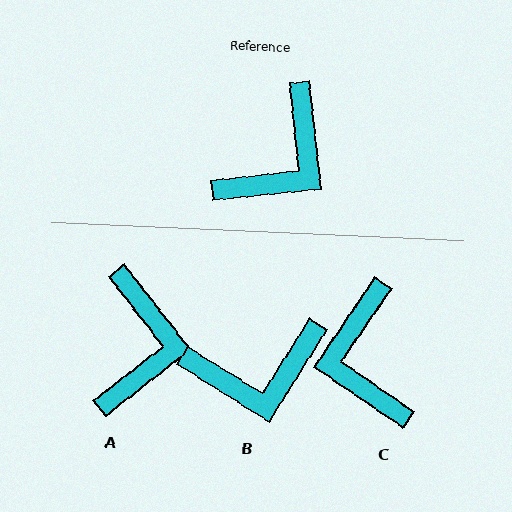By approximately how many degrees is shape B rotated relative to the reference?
Approximately 38 degrees clockwise.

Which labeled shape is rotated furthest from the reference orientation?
C, about 130 degrees away.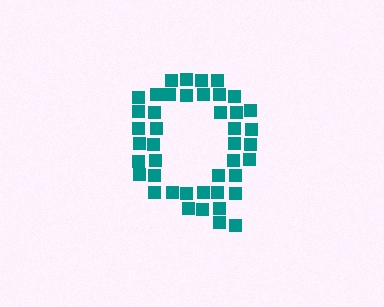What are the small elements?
The small elements are squares.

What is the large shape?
The large shape is the letter Q.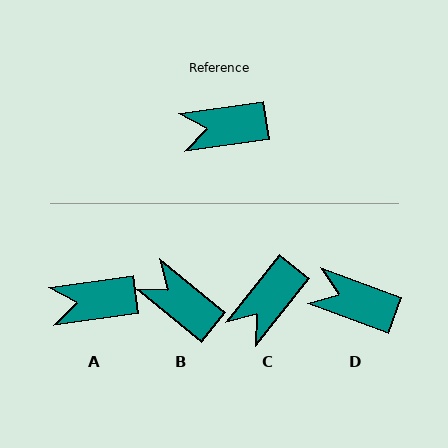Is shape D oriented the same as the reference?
No, it is off by about 28 degrees.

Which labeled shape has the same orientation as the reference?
A.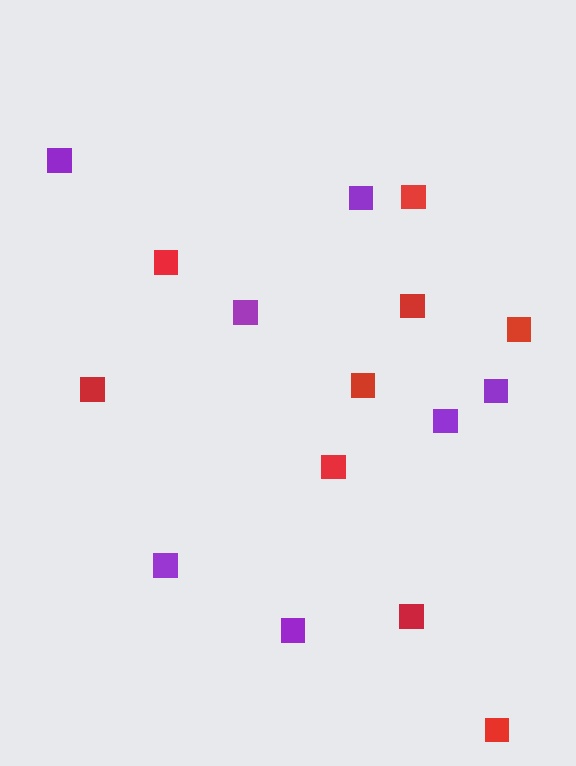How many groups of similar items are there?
There are 2 groups: one group of red squares (9) and one group of purple squares (7).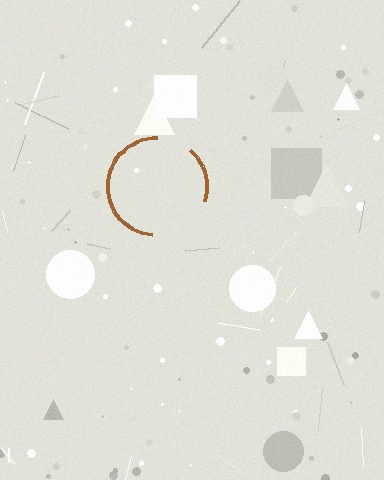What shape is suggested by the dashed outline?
The dashed outline suggests a circle.